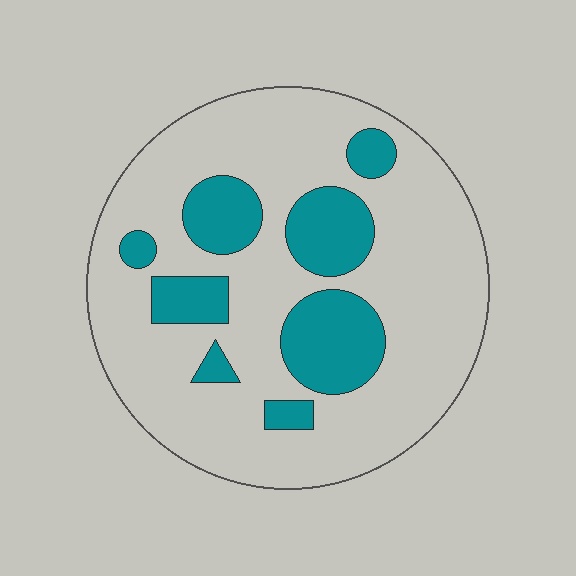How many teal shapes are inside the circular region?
8.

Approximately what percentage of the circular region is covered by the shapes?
Approximately 25%.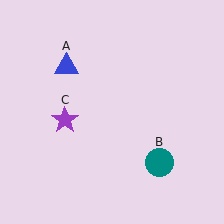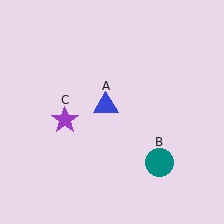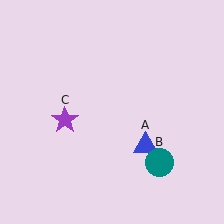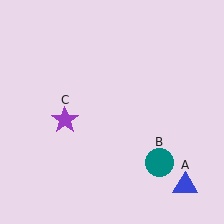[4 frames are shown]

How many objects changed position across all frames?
1 object changed position: blue triangle (object A).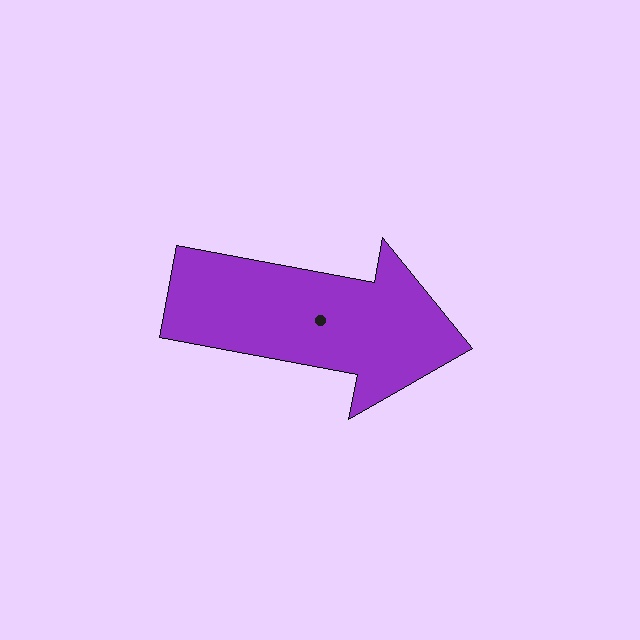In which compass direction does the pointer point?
East.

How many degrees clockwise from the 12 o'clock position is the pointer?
Approximately 101 degrees.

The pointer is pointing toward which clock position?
Roughly 3 o'clock.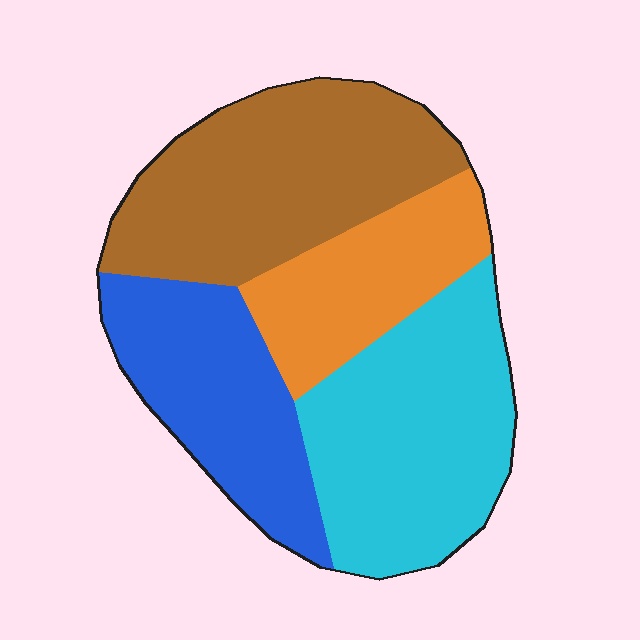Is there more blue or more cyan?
Cyan.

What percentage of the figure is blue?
Blue covers about 20% of the figure.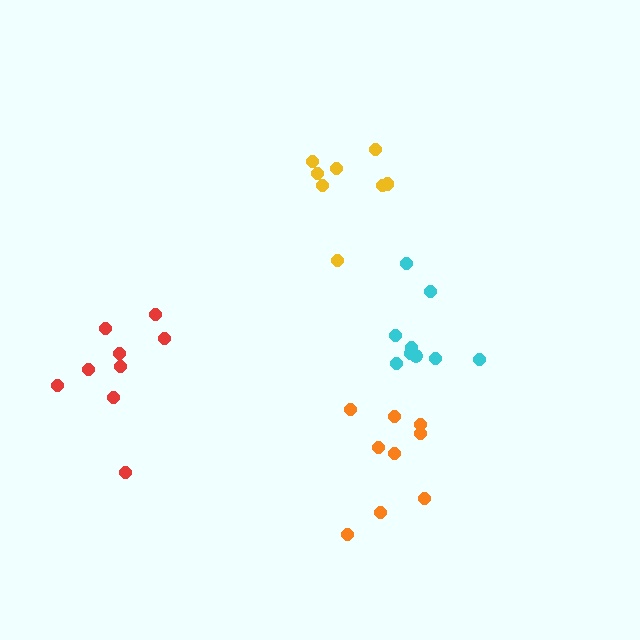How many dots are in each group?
Group 1: 8 dots, Group 2: 9 dots, Group 3: 9 dots, Group 4: 9 dots (35 total).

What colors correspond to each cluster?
The clusters are colored: yellow, red, orange, cyan.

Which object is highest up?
The yellow cluster is topmost.